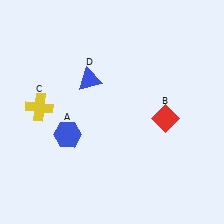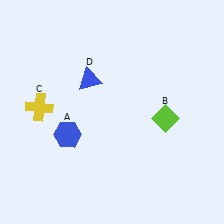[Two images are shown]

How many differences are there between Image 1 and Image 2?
There is 1 difference between the two images.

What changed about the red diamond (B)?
In Image 1, B is red. In Image 2, it changed to lime.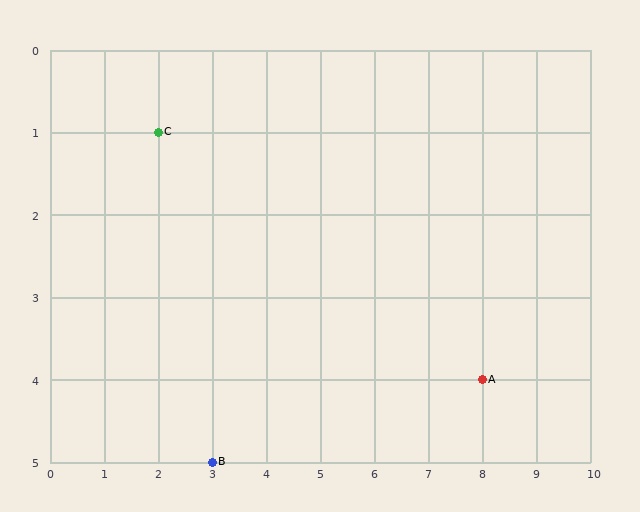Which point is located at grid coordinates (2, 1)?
Point C is at (2, 1).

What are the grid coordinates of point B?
Point B is at grid coordinates (3, 5).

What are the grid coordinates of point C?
Point C is at grid coordinates (2, 1).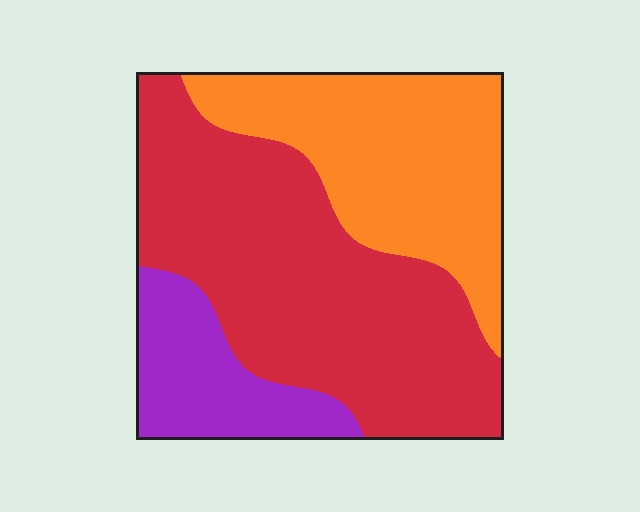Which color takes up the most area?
Red, at roughly 50%.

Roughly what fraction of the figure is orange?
Orange covers roughly 35% of the figure.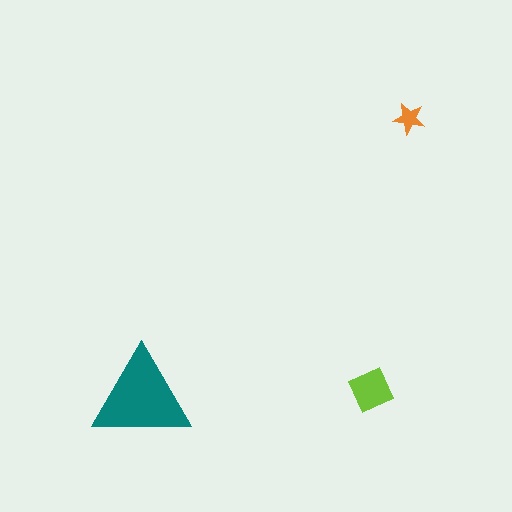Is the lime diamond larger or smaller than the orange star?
Larger.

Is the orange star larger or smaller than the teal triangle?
Smaller.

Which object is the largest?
The teal triangle.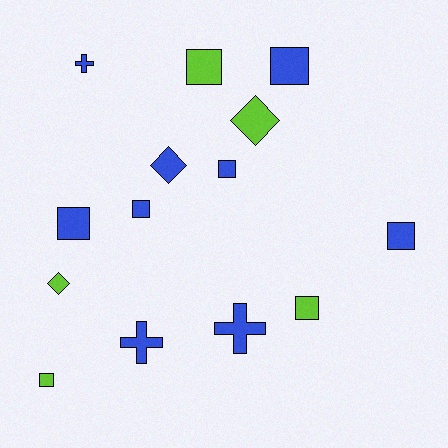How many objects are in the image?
There are 14 objects.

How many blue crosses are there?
There are 3 blue crosses.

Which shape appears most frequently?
Square, with 8 objects.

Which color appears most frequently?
Blue, with 9 objects.